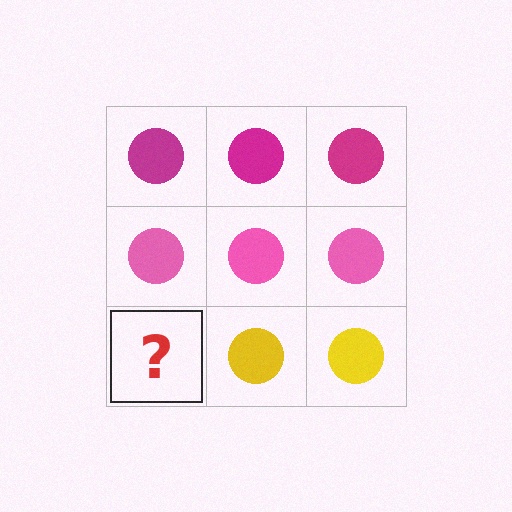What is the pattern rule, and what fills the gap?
The rule is that each row has a consistent color. The gap should be filled with a yellow circle.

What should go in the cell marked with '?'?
The missing cell should contain a yellow circle.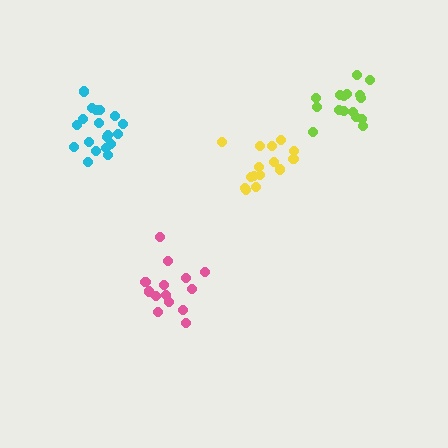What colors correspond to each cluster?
The clusters are colored: pink, yellow, cyan, lime.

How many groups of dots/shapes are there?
There are 4 groups.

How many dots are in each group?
Group 1: 14 dots, Group 2: 15 dots, Group 3: 19 dots, Group 4: 16 dots (64 total).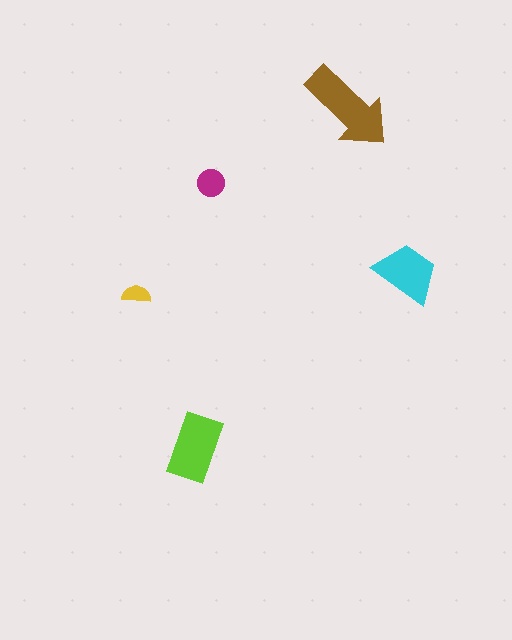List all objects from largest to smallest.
The brown arrow, the lime rectangle, the cyan trapezoid, the magenta circle, the yellow semicircle.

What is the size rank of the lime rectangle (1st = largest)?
2nd.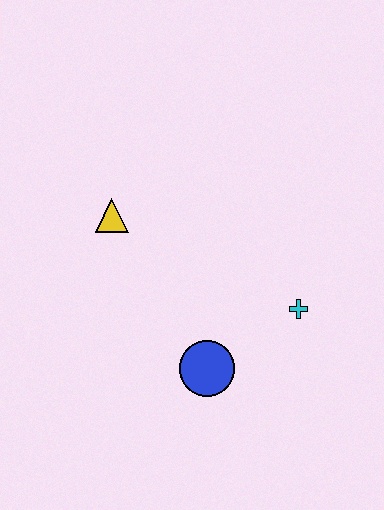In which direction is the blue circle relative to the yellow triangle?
The blue circle is below the yellow triangle.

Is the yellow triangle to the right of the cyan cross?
No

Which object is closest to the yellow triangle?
The blue circle is closest to the yellow triangle.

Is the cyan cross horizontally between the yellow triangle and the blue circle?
No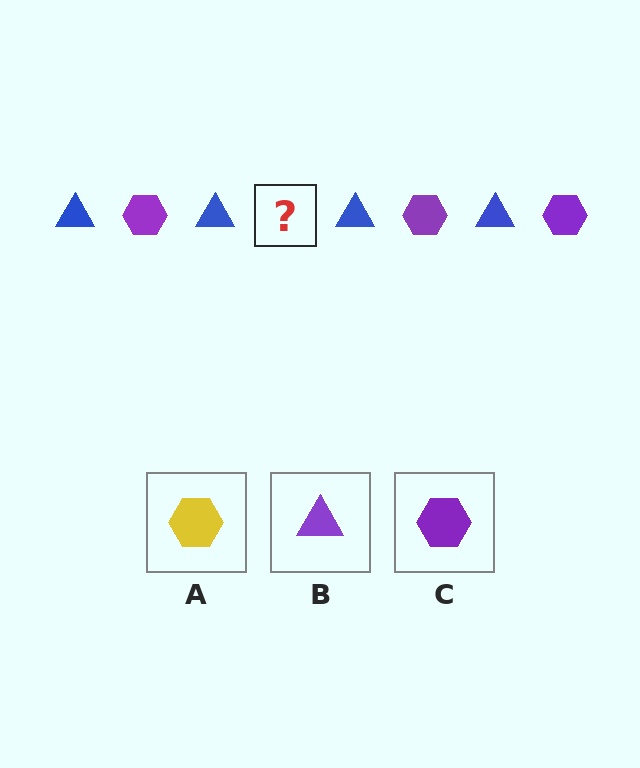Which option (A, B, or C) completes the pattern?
C.